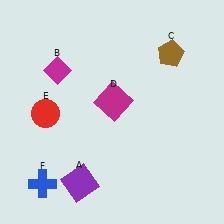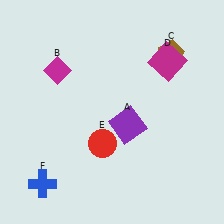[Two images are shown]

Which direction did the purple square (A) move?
The purple square (A) moved up.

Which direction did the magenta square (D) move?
The magenta square (D) moved right.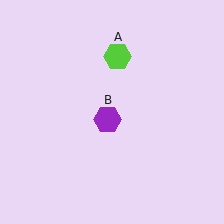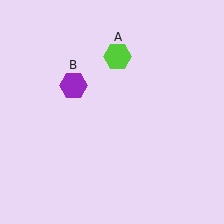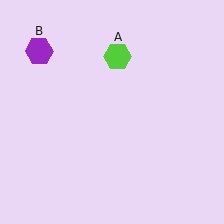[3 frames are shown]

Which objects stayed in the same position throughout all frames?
Lime hexagon (object A) remained stationary.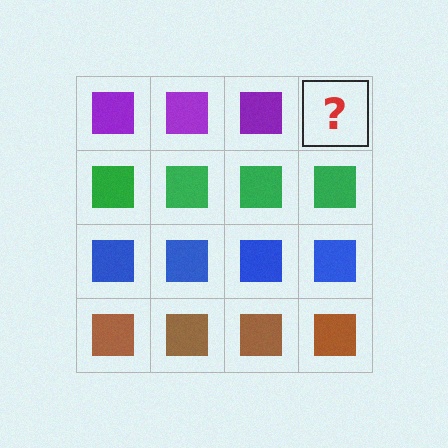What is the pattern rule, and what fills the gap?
The rule is that each row has a consistent color. The gap should be filled with a purple square.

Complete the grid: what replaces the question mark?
The question mark should be replaced with a purple square.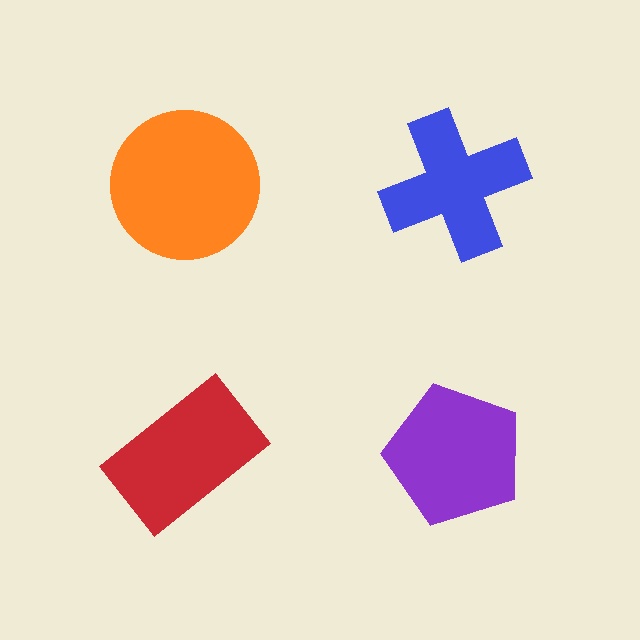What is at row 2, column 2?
A purple pentagon.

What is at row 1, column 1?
An orange circle.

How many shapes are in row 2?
2 shapes.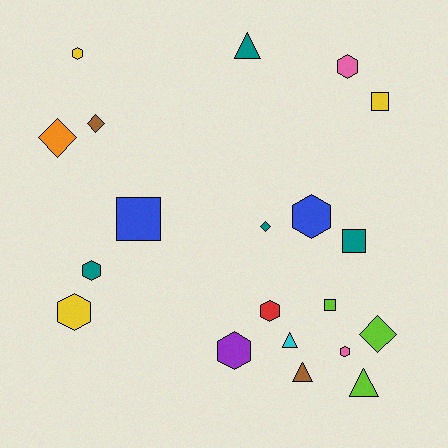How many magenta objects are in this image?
There are no magenta objects.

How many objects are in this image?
There are 20 objects.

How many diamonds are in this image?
There are 4 diamonds.